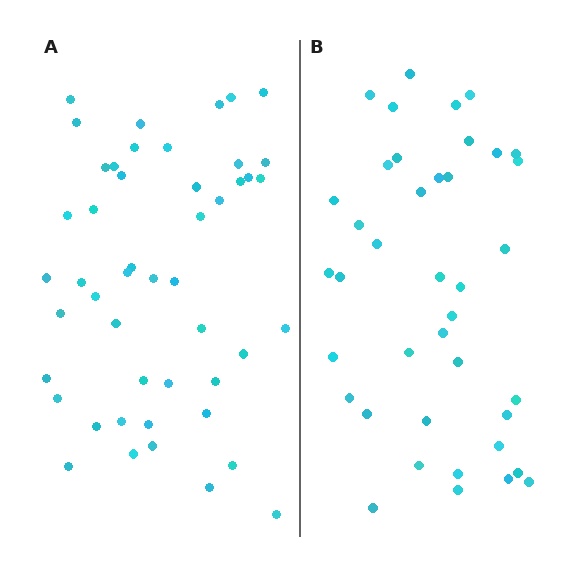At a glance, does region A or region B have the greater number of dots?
Region A (the left region) has more dots.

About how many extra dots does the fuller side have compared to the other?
Region A has roughly 8 or so more dots than region B.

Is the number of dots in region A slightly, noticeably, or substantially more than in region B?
Region A has only slightly more — the two regions are fairly close. The ratio is roughly 1.2 to 1.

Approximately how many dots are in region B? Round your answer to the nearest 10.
About 40 dots.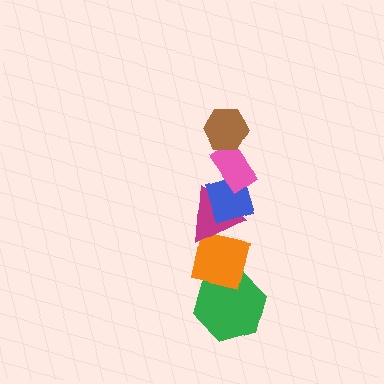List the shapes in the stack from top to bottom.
From top to bottom: the brown hexagon, the pink rectangle, the blue diamond, the magenta triangle, the orange square, the green hexagon.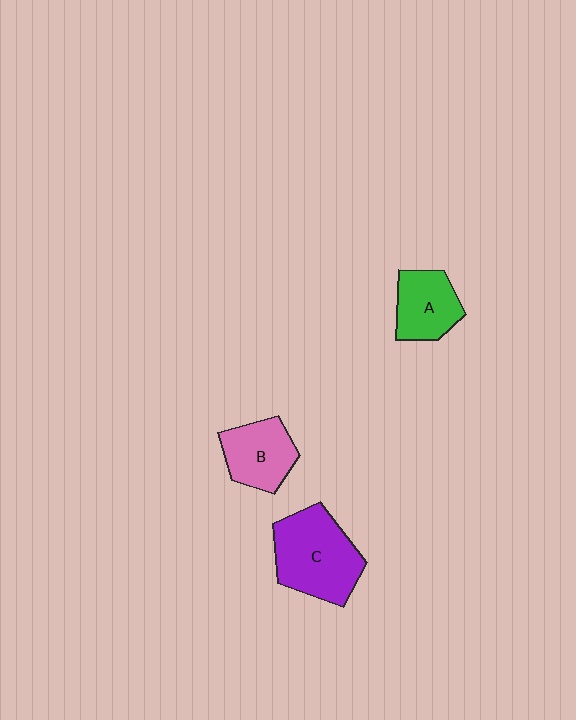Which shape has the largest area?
Shape C (purple).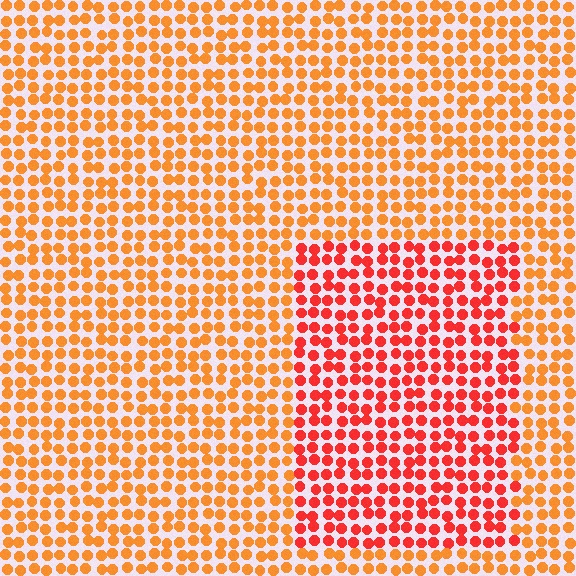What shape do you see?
I see a rectangle.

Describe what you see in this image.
The image is filled with small orange elements in a uniform arrangement. A rectangle-shaped region is visible where the elements are tinted to a slightly different hue, forming a subtle color boundary.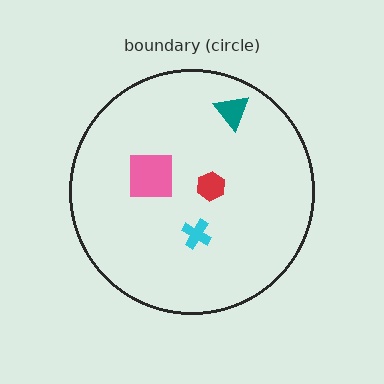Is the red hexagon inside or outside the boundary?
Inside.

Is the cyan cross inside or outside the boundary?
Inside.